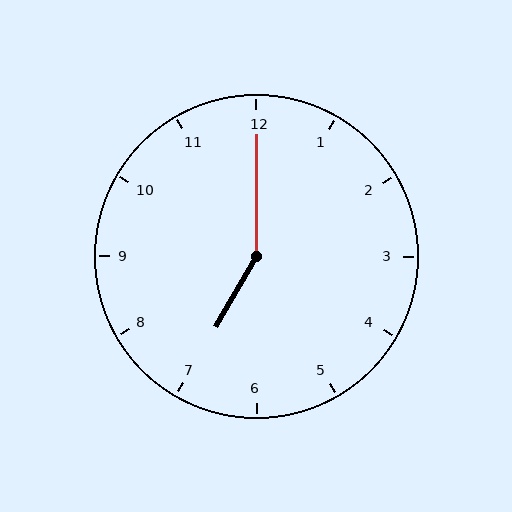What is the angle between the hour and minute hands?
Approximately 150 degrees.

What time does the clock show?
7:00.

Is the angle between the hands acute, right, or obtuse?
It is obtuse.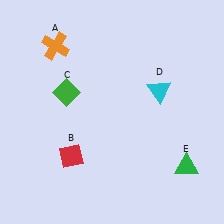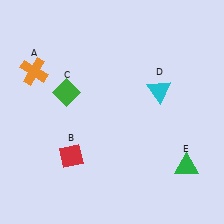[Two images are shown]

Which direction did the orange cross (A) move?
The orange cross (A) moved down.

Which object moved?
The orange cross (A) moved down.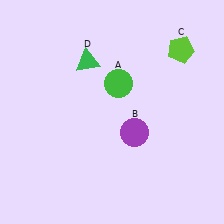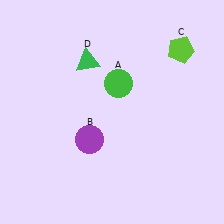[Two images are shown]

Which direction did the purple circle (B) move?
The purple circle (B) moved left.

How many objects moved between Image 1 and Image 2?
1 object moved between the two images.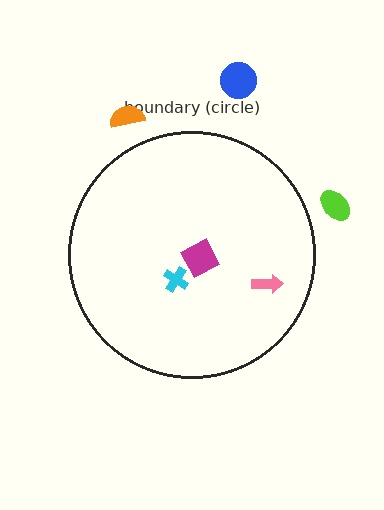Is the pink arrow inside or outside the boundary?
Inside.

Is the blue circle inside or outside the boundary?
Outside.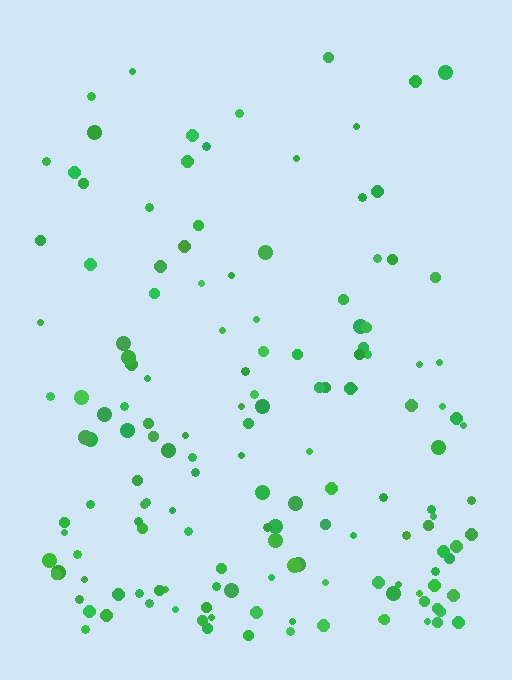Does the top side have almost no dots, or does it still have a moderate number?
Still a moderate number, just noticeably fewer than the bottom.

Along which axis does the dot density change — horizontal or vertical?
Vertical.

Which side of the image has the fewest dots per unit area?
The top.